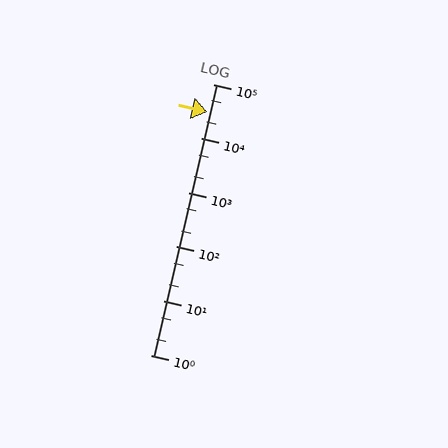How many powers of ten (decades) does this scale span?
The scale spans 5 decades, from 1 to 100000.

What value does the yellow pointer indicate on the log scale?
The pointer indicates approximately 31000.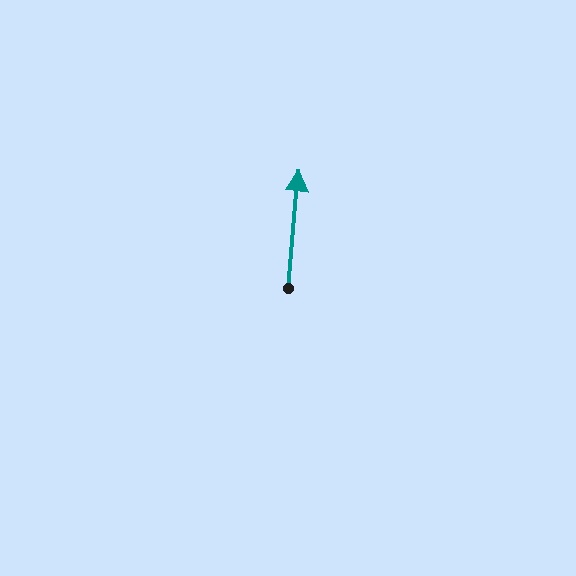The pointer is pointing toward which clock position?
Roughly 12 o'clock.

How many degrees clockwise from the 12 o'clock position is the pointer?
Approximately 5 degrees.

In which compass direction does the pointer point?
North.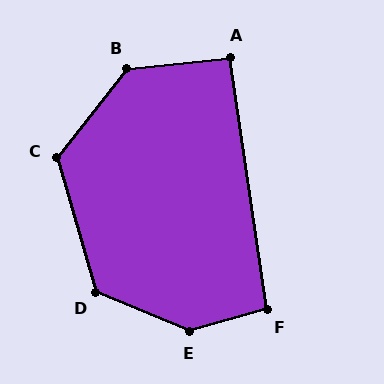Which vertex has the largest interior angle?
E, at approximately 142 degrees.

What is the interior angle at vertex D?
Approximately 128 degrees (obtuse).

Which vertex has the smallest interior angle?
A, at approximately 93 degrees.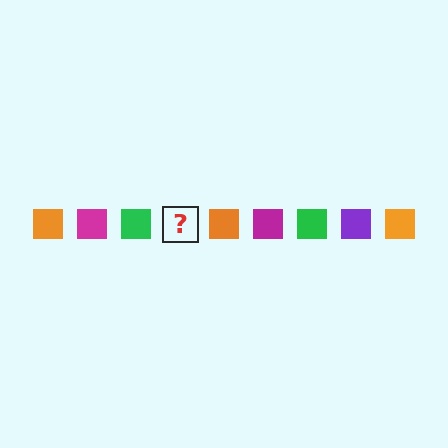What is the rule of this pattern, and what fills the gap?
The rule is that the pattern cycles through orange, magenta, green, purple squares. The gap should be filled with a purple square.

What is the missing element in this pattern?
The missing element is a purple square.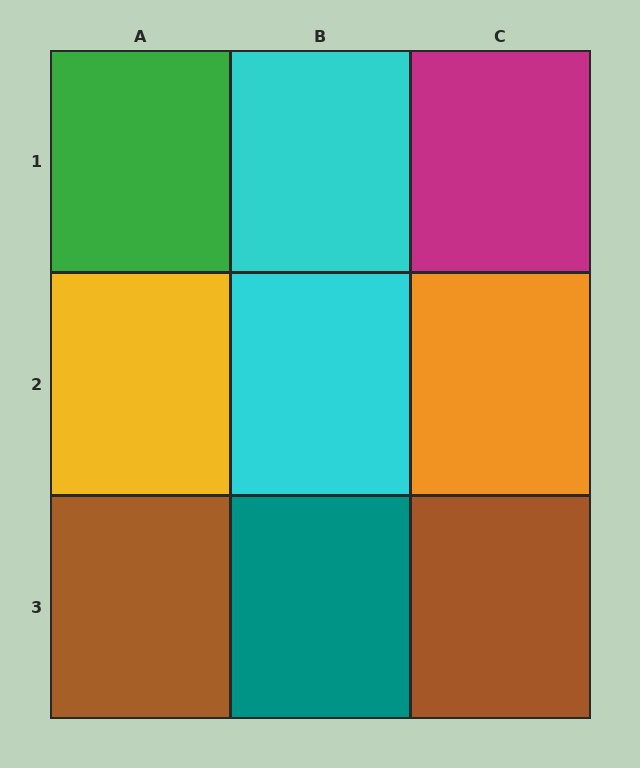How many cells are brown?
2 cells are brown.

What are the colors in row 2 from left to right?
Yellow, cyan, orange.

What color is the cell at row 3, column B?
Teal.